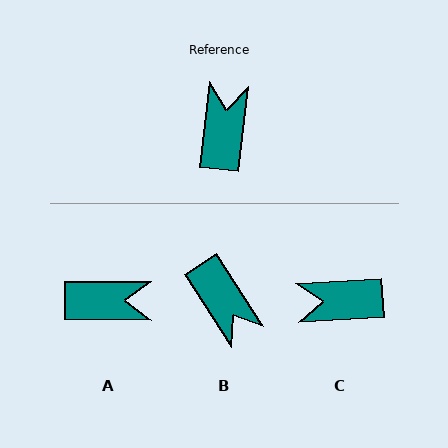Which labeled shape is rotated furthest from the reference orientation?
B, about 140 degrees away.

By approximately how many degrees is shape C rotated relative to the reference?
Approximately 100 degrees counter-clockwise.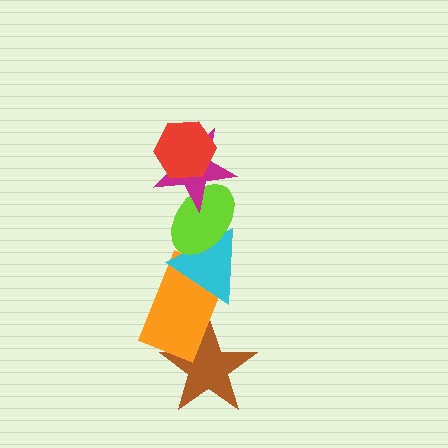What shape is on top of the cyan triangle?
The lime ellipse is on top of the cyan triangle.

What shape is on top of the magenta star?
The red hexagon is on top of the magenta star.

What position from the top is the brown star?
The brown star is 6th from the top.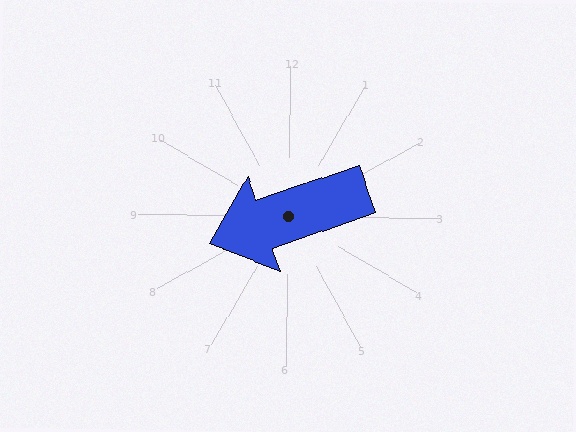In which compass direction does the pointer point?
West.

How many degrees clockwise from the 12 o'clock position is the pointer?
Approximately 250 degrees.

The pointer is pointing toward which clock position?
Roughly 8 o'clock.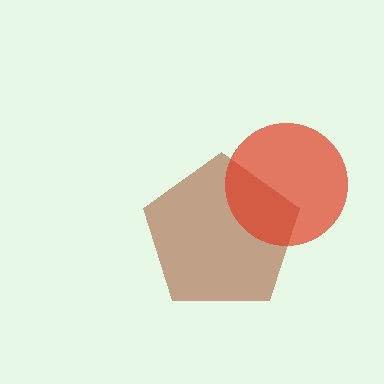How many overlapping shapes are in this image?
There are 2 overlapping shapes in the image.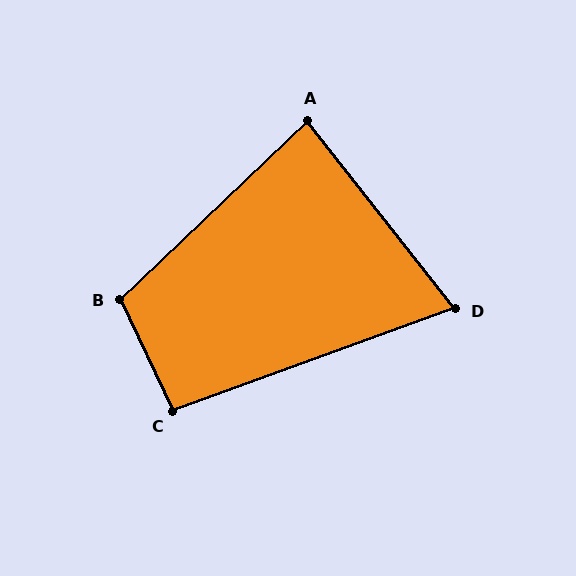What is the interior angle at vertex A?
Approximately 84 degrees (acute).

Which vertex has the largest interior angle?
B, at approximately 108 degrees.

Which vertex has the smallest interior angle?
D, at approximately 72 degrees.